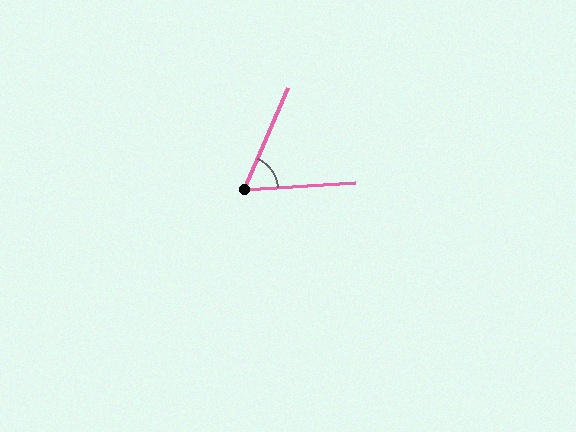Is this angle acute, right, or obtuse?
It is acute.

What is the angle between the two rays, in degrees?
Approximately 63 degrees.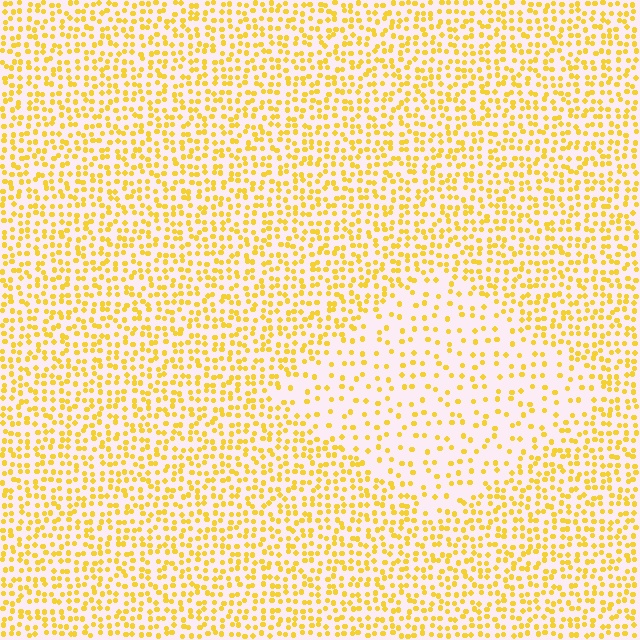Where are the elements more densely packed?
The elements are more densely packed outside the diamond boundary.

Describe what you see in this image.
The image contains small yellow elements arranged at two different densities. A diamond-shaped region is visible where the elements are less densely packed than the surrounding area.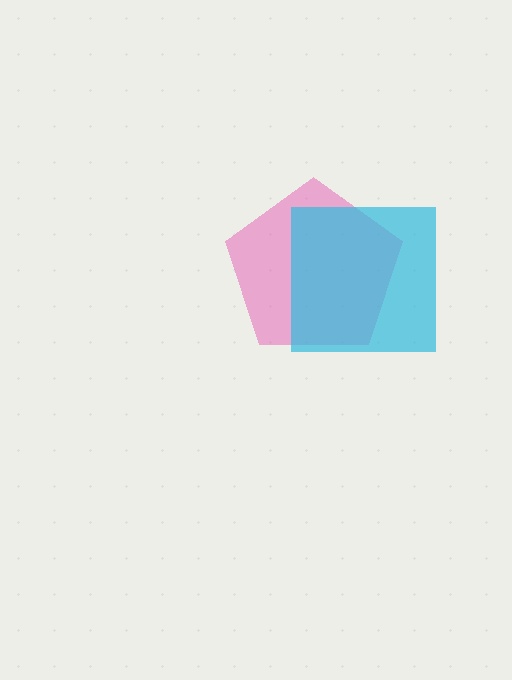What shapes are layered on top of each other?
The layered shapes are: a pink pentagon, a cyan square.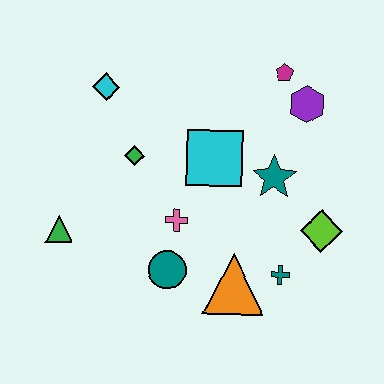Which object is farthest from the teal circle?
The magenta pentagon is farthest from the teal circle.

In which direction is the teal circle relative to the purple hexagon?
The teal circle is below the purple hexagon.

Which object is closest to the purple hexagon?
The magenta pentagon is closest to the purple hexagon.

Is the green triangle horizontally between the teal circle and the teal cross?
No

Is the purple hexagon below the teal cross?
No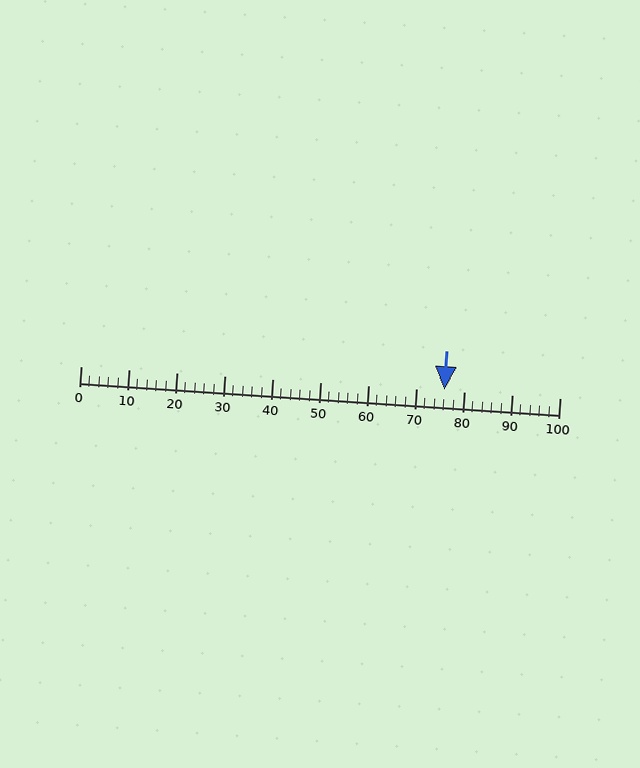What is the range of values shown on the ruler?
The ruler shows values from 0 to 100.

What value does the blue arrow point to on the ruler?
The blue arrow points to approximately 76.